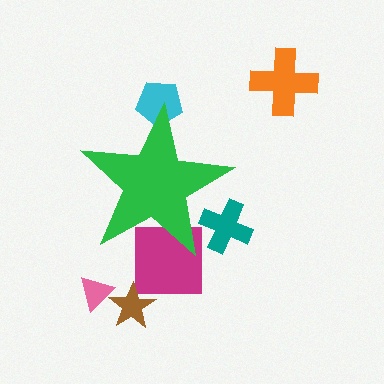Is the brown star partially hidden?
No, the brown star is fully visible.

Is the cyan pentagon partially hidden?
Yes, the cyan pentagon is partially hidden behind the green star.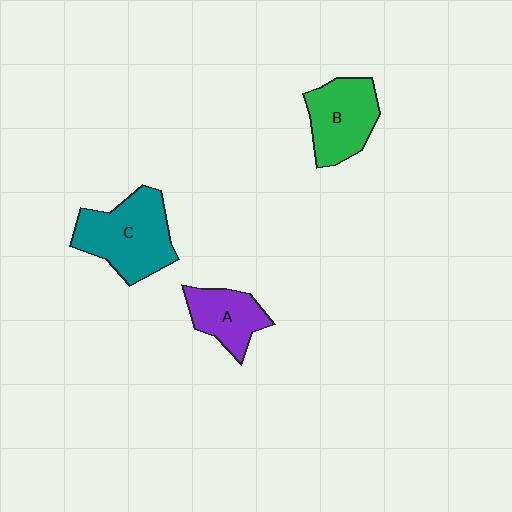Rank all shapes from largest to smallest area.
From largest to smallest: C (teal), B (green), A (purple).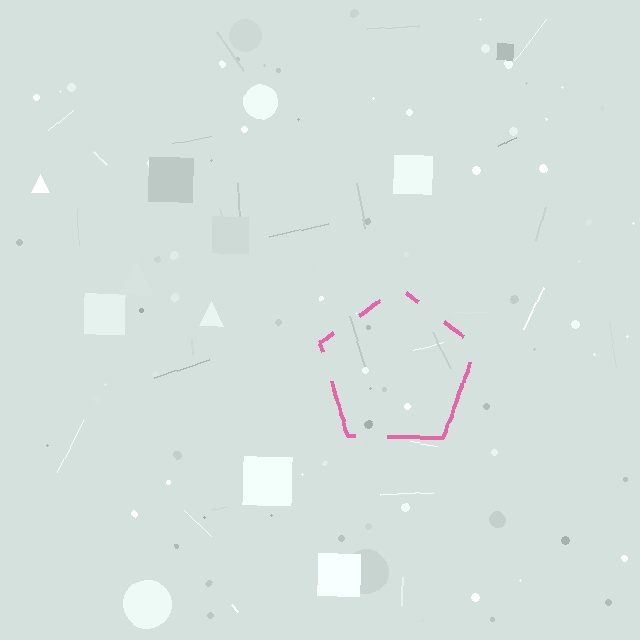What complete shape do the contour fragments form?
The contour fragments form a pentagon.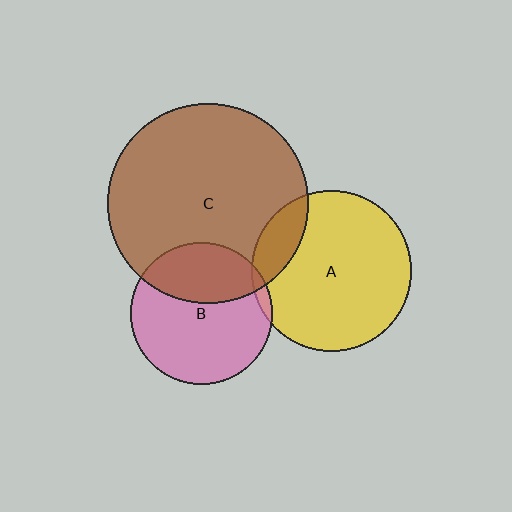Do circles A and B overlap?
Yes.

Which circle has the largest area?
Circle C (brown).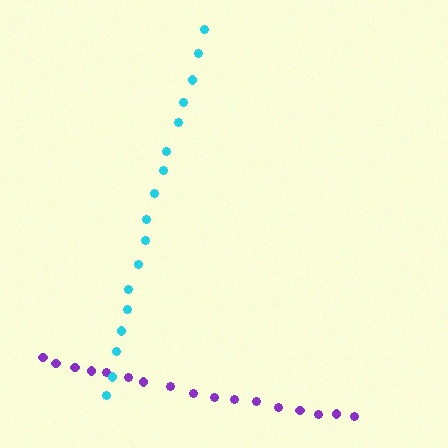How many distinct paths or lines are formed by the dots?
There are 2 distinct paths.